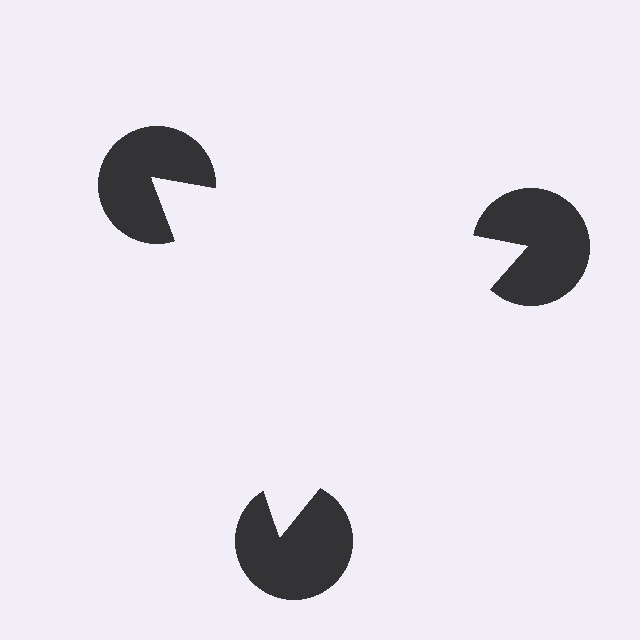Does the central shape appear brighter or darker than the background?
It typically appears slightly brighter than the background, even though no actual brightness change is drawn.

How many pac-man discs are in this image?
There are 3 — one at each vertex of the illusory triangle.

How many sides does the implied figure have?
3 sides.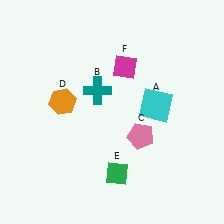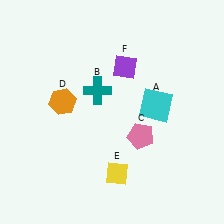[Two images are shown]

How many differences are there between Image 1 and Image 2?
There are 2 differences between the two images.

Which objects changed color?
E changed from green to yellow. F changed from magenta to purple.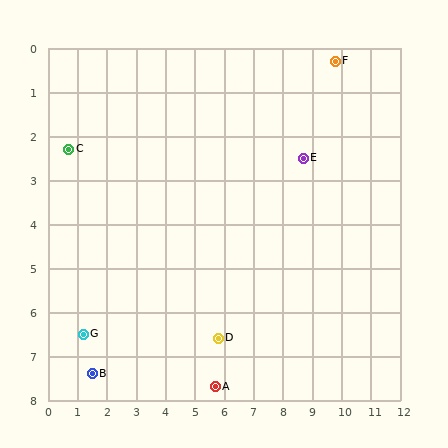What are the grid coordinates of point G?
Point G is at approximately (1.2, 6.5).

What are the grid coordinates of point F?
Point F is at approximately (9.8, 0.3).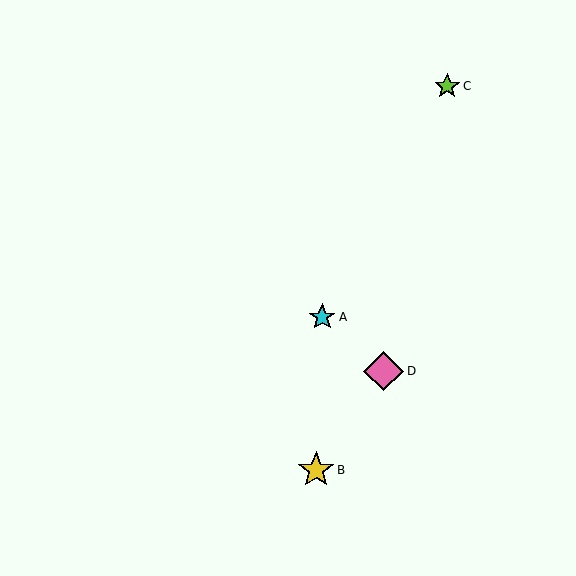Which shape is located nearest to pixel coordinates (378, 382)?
The pink diamond (labeled D) at (384, 371) is nearest to that location.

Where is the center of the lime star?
The center of the lime star is at (447, 86).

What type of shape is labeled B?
Shape B is a yellow star.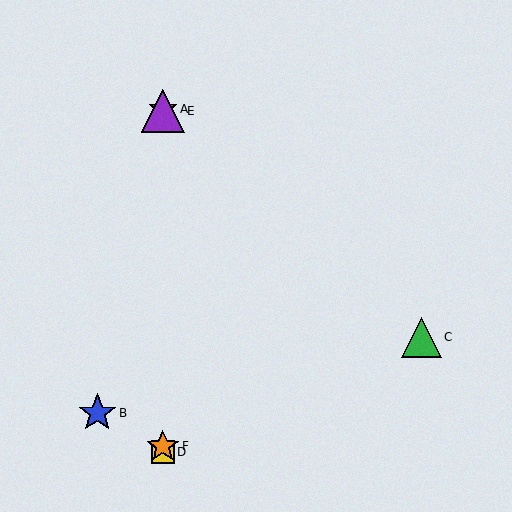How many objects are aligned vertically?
4 objects (A, D, E, F) are aligned vertically.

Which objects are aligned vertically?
Objects A, D, E, F are aligned vertically.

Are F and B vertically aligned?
No, F is at x≈163 and B is at x≈97.